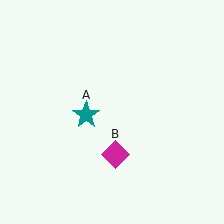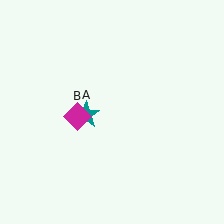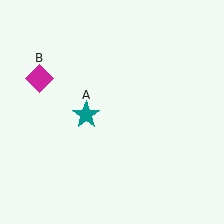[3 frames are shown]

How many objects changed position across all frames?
1 object changed position: magenta diamond (object B).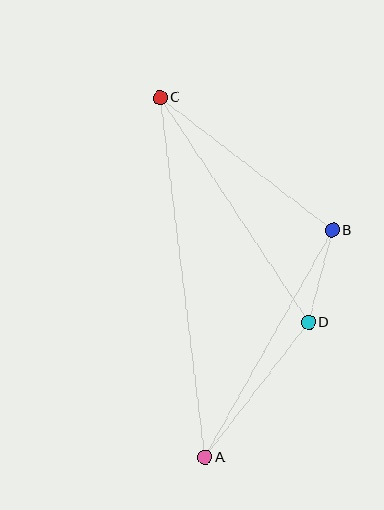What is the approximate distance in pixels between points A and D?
The distance between A and D is approximately 170 pixels.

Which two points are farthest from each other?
Points A and C are farthest from each other.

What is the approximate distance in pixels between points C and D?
The distance between C and D is approximately 269 pixels.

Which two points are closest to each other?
Points B and D are closest to each other.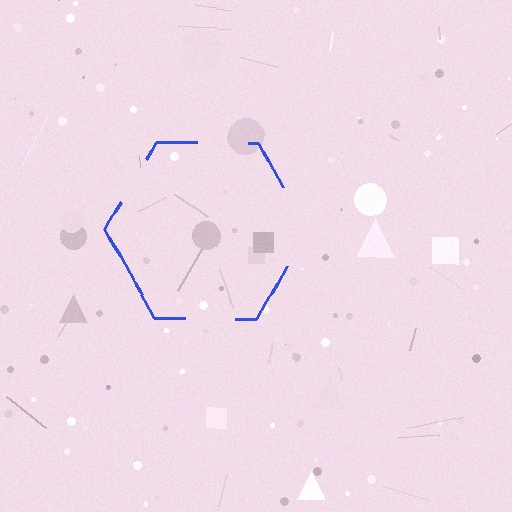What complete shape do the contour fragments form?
The contour fragments form a hexagon.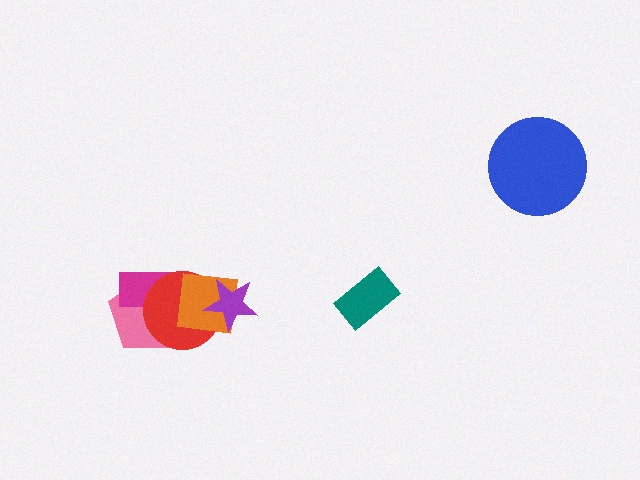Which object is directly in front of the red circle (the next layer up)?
The orange square is directly in front of the red circle.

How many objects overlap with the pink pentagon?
3 objects overlap with the pink pentagon.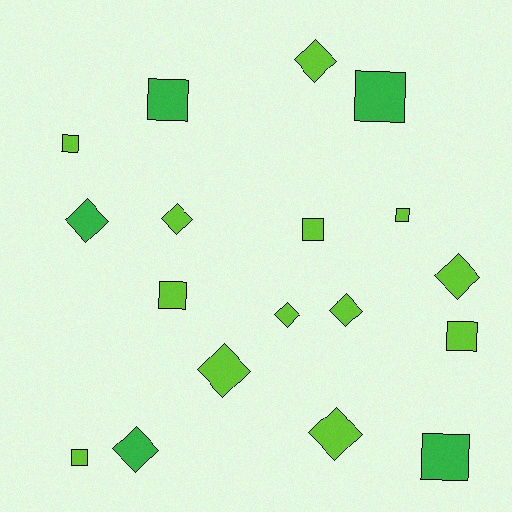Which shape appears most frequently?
Square, with 9 objects.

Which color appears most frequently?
Lime, with 13 objects.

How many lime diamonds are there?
There are 7 lime diamonds.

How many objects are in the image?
There are 18 objects.